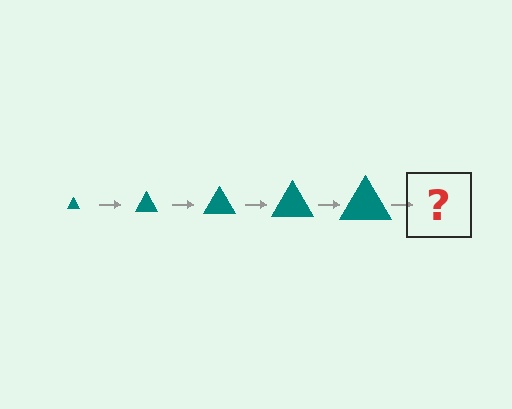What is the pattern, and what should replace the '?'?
The pattern is that the triangle gets progressively larger each step. The '?' should be a teal triangle, larger than the previous one.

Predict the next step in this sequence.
The next step is a teal triangle, larger than the previous one.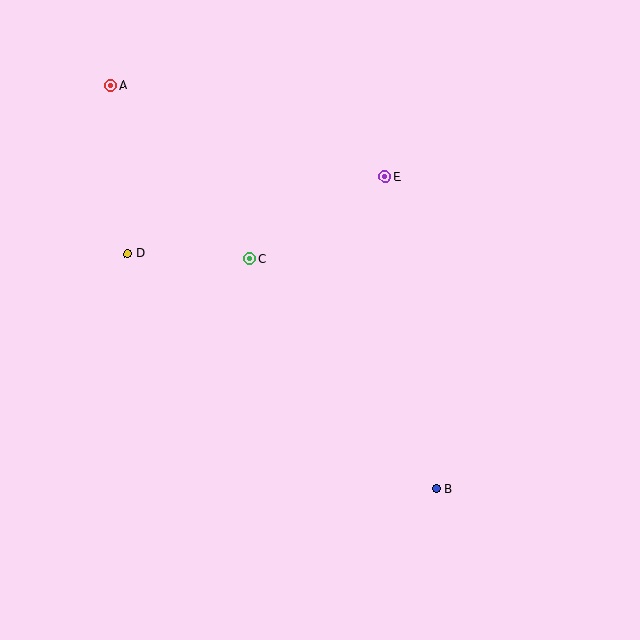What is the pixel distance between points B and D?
The distance between B and D is 388 pixels.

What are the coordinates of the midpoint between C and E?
The midpoint between C and E is at (317, 218).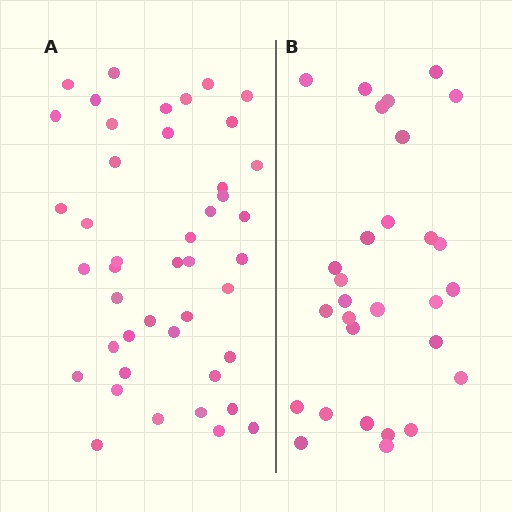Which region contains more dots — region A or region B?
Region A (the left region) has more dots.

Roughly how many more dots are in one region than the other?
Region A has approximately 15 more dots than region B.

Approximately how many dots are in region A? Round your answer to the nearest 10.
About 40 dots. (The exact count is 44, which rounds to 40.)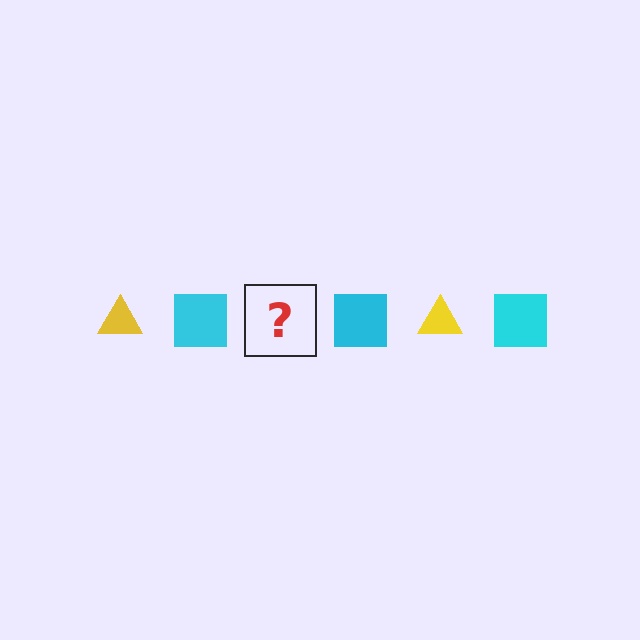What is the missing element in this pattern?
The missing element is a yellow triangle.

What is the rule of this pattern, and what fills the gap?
The rule is that the pattern alternates between yellow triangle and cyan square. The gap should be filled with a yellow triangle.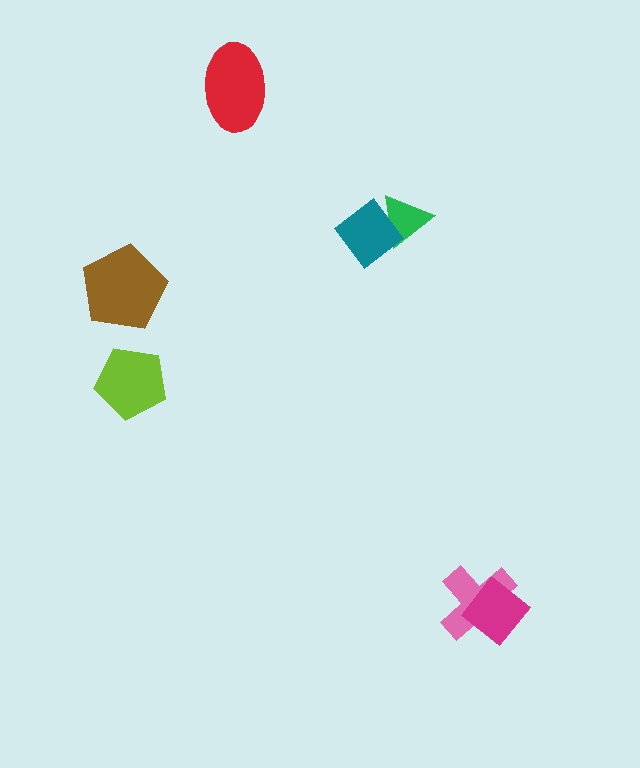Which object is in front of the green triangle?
The teal diamond is in front of the green triangle.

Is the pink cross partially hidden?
Yes, it is partially covered by another shape.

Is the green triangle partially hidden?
Yes, it is partially covered by another shape.